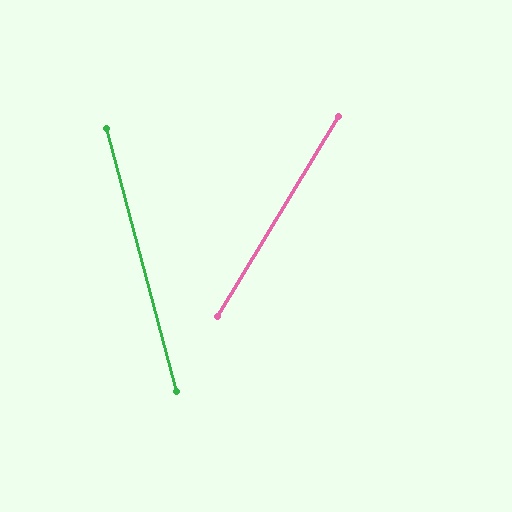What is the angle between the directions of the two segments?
Approximately 46 degrees.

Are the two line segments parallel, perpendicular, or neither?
Neither parallel nor perpendicular — they differ by about 46°.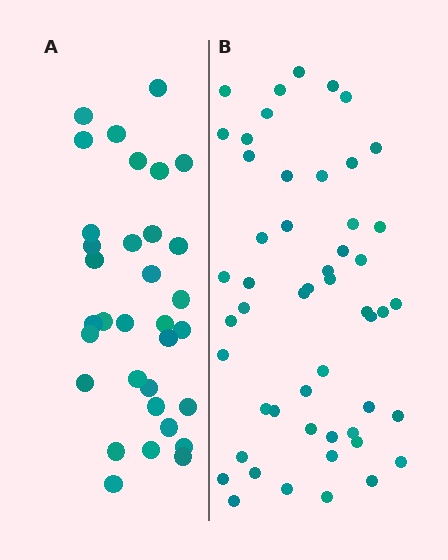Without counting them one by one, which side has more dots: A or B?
Region B (the right region) has more dots.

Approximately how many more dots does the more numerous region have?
Region B has approximately 20 more dots than region A.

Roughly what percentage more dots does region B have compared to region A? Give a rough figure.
About 55% more.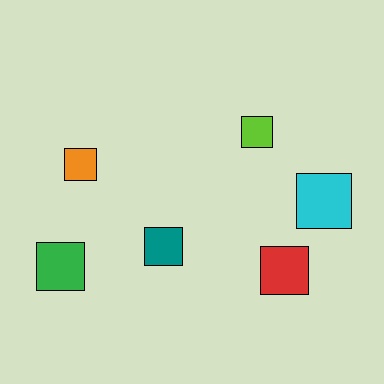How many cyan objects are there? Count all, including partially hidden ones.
There is 1 cyan object.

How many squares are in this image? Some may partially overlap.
There are 6 squares.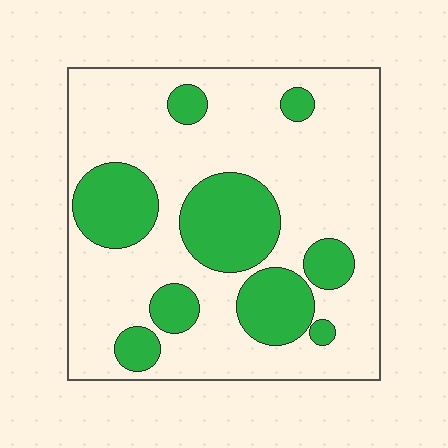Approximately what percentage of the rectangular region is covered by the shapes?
Approximately 30%.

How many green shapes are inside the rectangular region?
9.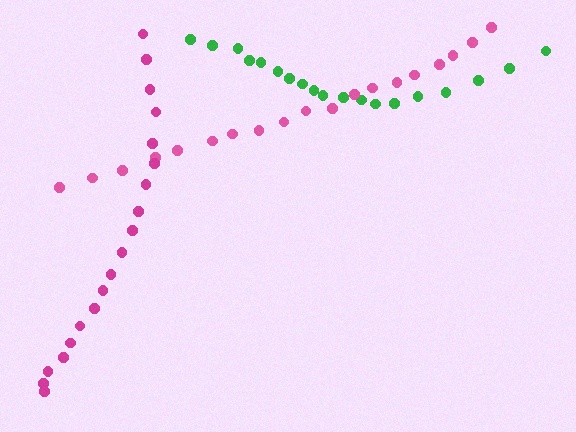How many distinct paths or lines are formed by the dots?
There are 3 distinct paths.